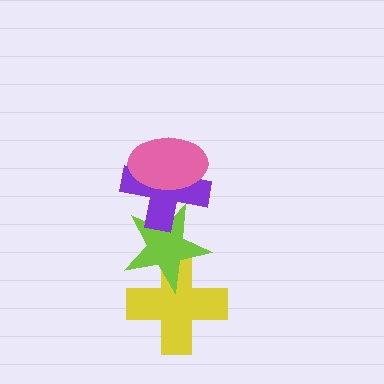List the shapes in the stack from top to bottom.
From top to bottom: the pink ellipse, the purple cross, the lime star, the yellow cross.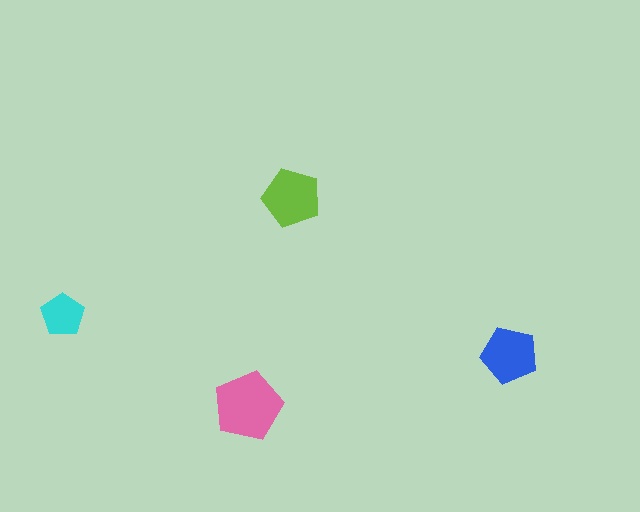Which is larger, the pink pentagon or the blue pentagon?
The pink one.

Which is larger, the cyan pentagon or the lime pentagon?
The lime one.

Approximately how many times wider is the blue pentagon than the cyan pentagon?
About 1.5 times wider.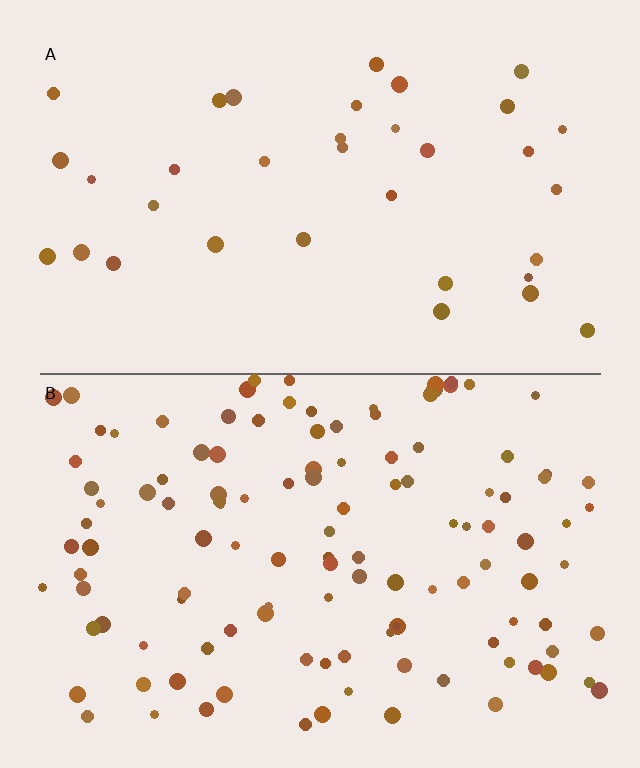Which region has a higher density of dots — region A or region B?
B (the bottom).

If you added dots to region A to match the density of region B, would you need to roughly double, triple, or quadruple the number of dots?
Approximately triple.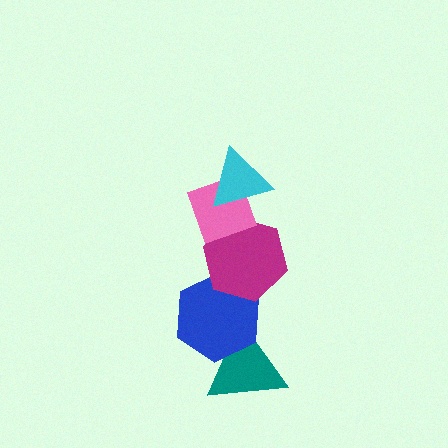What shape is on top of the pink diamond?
The cyan triangle is on top of the pink diamond.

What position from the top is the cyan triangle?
The cyan triangle is 1st from the top.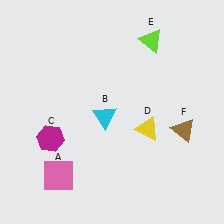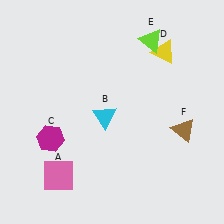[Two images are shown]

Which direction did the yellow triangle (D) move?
The yellow triangle (D) moved up.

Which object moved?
The yellow triangle (D) moved up.